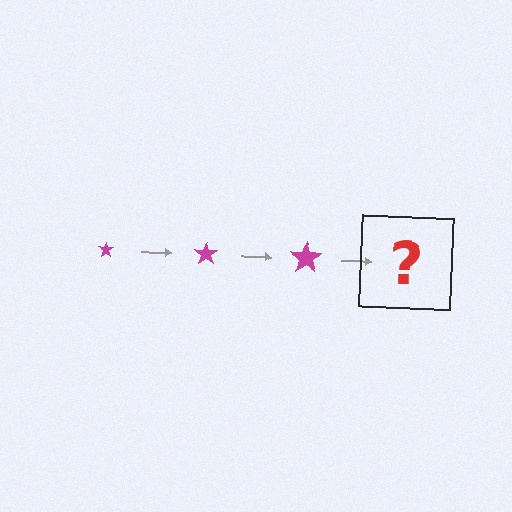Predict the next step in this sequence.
The next step is a magenta star, larger than the previous one.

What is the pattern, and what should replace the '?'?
The pattern is that the star gets progressively larger each step. The '?' should be a magenta star, larger than the previous one.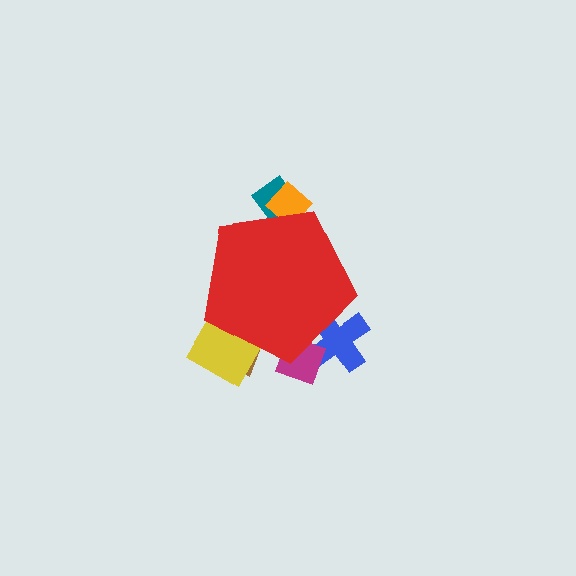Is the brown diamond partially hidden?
Yes, the brown diamond is partially hidden behind the red pentagon.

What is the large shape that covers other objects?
A red pentagon.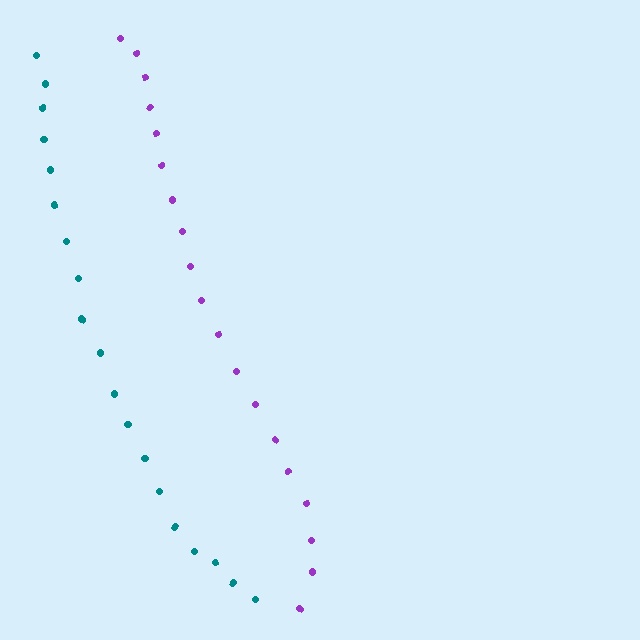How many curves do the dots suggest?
There are 2 distinct paths.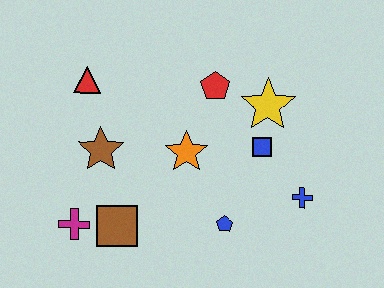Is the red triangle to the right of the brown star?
No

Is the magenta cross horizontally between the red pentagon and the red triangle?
No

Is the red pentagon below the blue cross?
No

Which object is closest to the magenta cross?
The brown square is closest to the magenta cross.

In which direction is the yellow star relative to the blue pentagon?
The yellow star is above the blue pentagon.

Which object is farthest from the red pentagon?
The magenta cross is farthest from the red pentagon.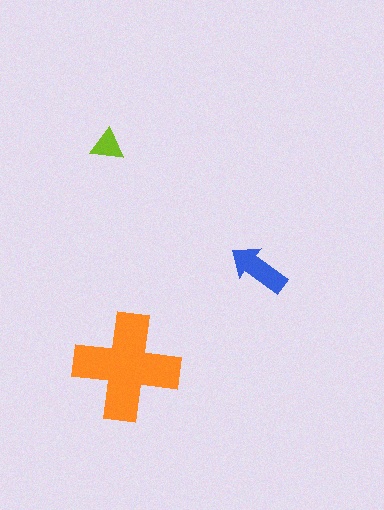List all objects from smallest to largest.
The lime triangle, the blue arrow, the orange cross.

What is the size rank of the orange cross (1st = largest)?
1st.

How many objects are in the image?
There are 3 objects in the image.